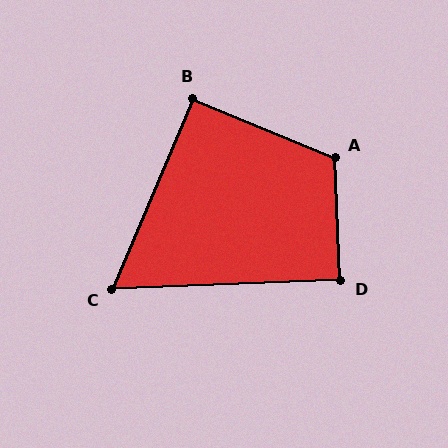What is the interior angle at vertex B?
Approximately 90 degrees (approximately right).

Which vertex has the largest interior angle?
A, at approximately 115 degrees.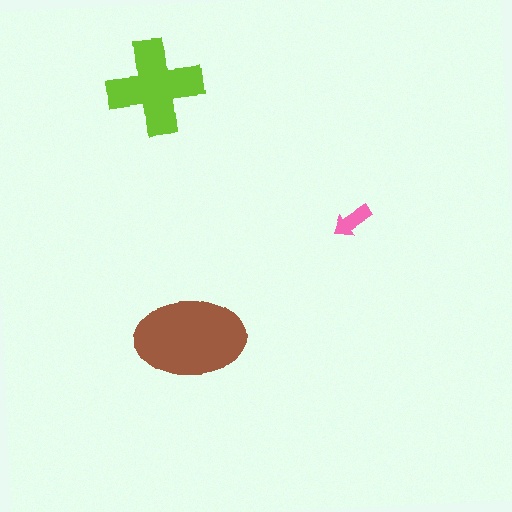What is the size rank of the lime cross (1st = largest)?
2nd.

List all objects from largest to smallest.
The brown ellipse, the lime cross, the pink arrow.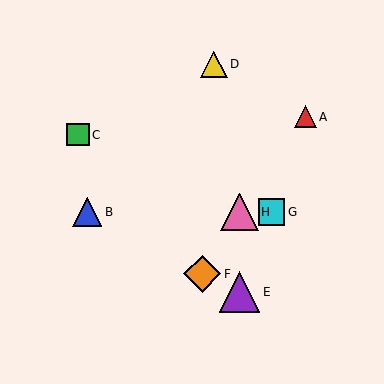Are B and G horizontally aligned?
Yes, both are at y≈212.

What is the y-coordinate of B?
Object B is at y≈212.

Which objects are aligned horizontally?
Objects B, G, H are aligned horizontally.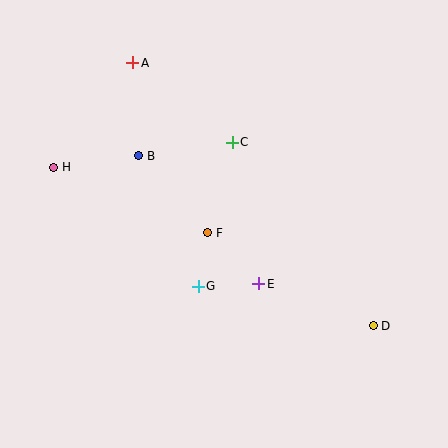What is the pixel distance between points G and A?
The distance between G and A is 233 pixels.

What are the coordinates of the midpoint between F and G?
The midpoint between F and G is at (203, 260).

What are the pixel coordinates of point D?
Point D is at (373, 326).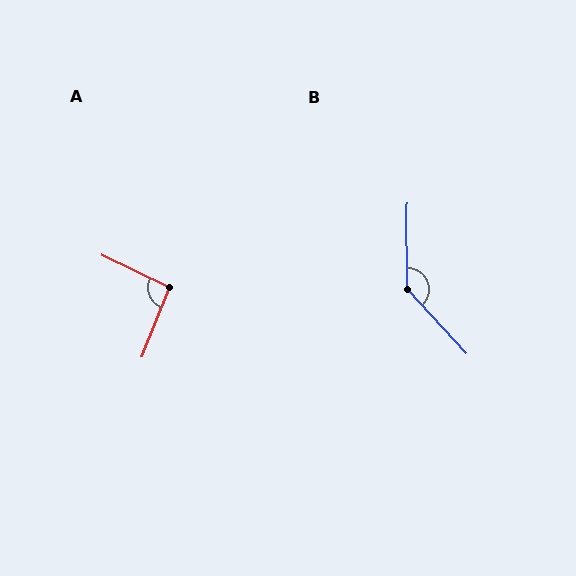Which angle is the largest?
B, at approximately 137 degrees.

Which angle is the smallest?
A, at approximately 94 degrees.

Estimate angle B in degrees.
Approximately 137 degrees.